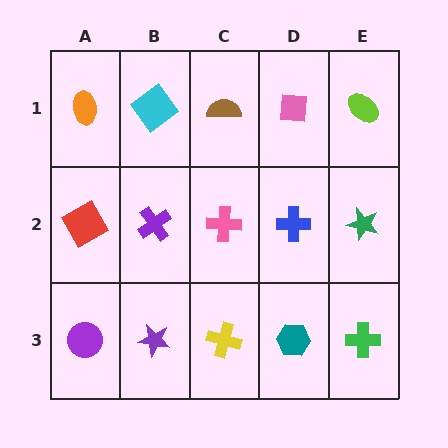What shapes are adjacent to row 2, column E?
A lime ellipse (row 1, column E), a green cross (row 3, column E), a blue cross (row 2, column D).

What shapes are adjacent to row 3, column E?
A green star (row 2, column E), a teal hexagon (row 3, column D).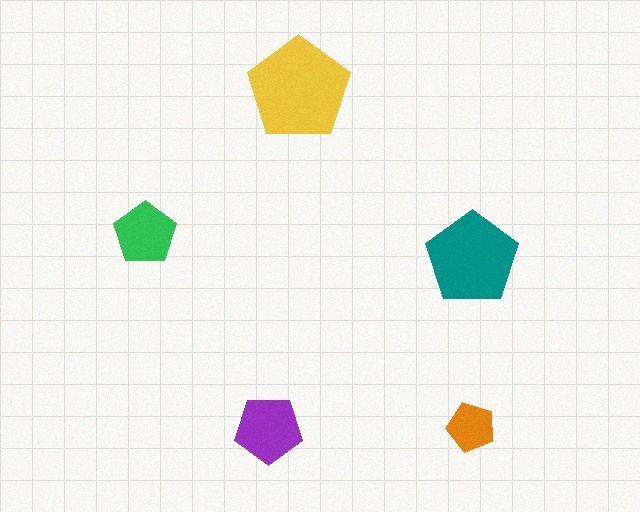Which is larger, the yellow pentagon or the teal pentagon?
The yellow one.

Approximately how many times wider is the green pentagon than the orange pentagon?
About 1.5 times wider.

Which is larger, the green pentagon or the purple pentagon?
The purple one.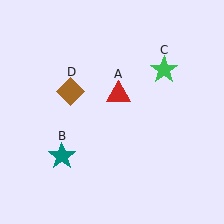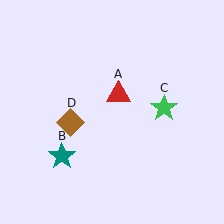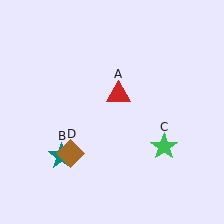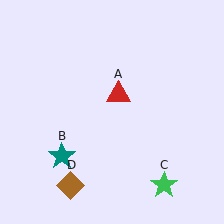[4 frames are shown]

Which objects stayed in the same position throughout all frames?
Red triangle (object A) and teal star (object B) remained stationary.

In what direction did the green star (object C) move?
The green star (object C) moved down.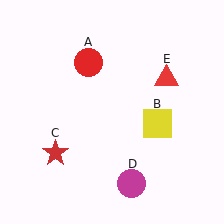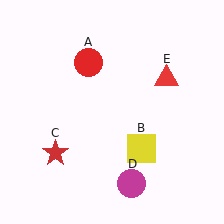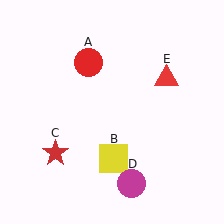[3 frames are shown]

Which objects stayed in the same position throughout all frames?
Red circle (object A) and red star (object C) and magenta circle (object D) and red triangle (object E) remained stationary.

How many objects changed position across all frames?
1 object changed position: yellow square (object B).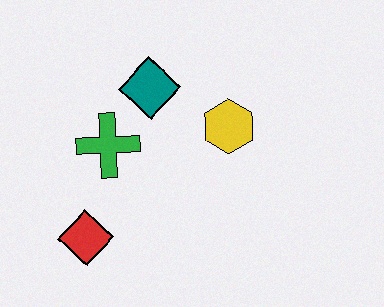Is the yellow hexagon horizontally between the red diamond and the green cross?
No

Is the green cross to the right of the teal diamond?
No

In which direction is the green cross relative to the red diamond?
The green cross is above the red diamond.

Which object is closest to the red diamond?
The green cross is closest to the red diamond.